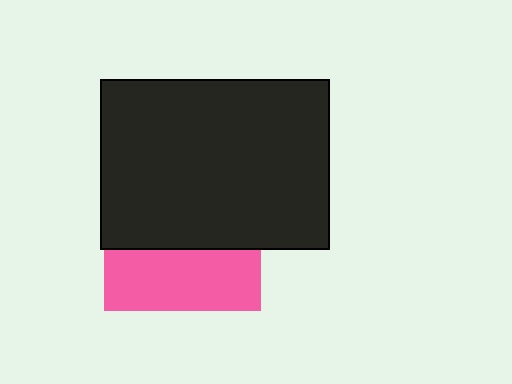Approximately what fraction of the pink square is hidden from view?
Roughly 60% of the pink square is hidden behind the black rectangle.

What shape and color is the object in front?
The object in front is a black rectangle.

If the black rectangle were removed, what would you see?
You would see the complete pink square.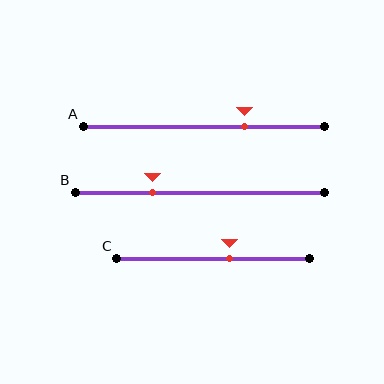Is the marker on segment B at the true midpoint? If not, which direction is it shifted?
No, the marker on segment B is shifted to the left by about 19% of the segment length.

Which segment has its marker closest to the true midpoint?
Segment C has its marker closest to the true midpoint.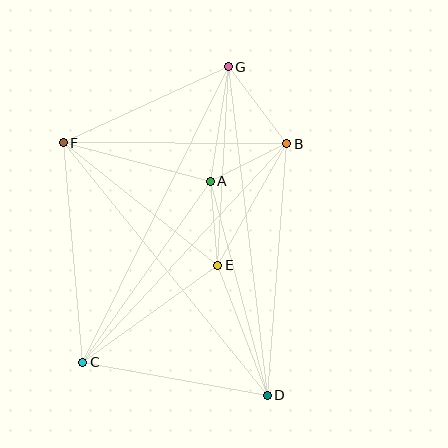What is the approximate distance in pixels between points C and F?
The distance between C and F is approximately 220 pixels.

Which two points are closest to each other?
Points A and E are closest to each other.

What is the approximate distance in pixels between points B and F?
The distance between B and F is approximately 223 pixels.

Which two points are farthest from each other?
Points D and G are farthest from each other.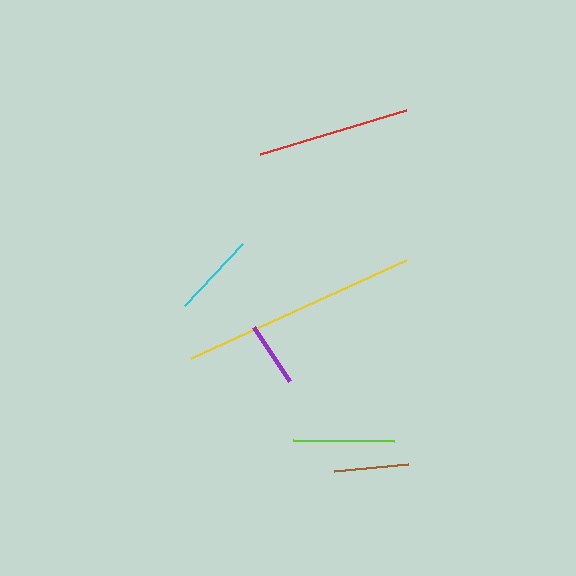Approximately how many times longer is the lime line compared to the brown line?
The lime line is approximately 1.4 times the length of the brown line.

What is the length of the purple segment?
The purple segment is approximately 64 pixels long.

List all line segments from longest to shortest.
From longest to shortest: yellow, red, lime, cyan, brown, purple.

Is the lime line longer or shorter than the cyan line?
The lime line is longer than the cyan line.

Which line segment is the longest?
The yellow line is the longest at approximately 237 pixels.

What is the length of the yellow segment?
The yellow segment is approximately 237 pixels long.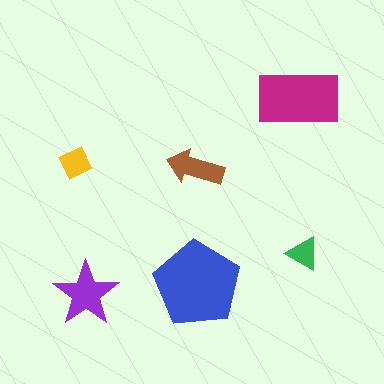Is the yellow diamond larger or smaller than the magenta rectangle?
Smaller.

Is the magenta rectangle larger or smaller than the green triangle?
Larger.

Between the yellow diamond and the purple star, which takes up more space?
The purple star.